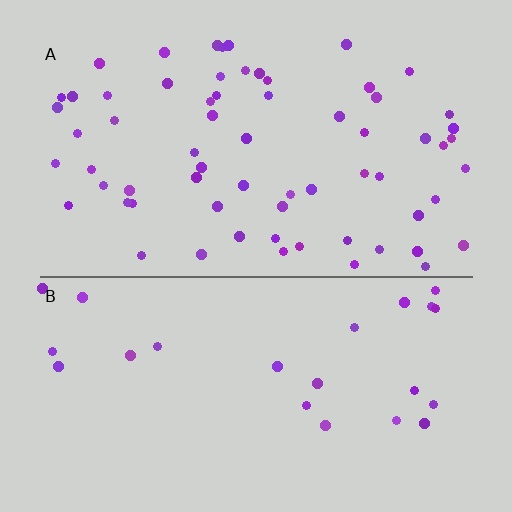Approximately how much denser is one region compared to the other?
Approximately 2.8× — region A over region B.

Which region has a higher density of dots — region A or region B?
A (the top).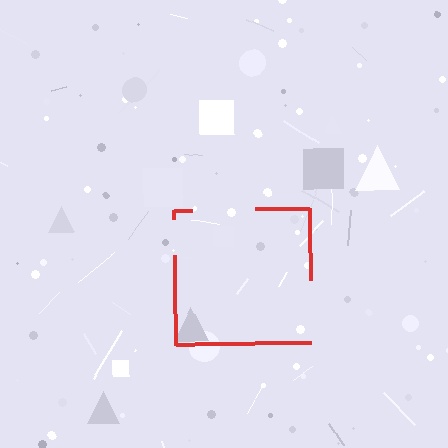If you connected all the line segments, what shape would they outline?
They would outline a square.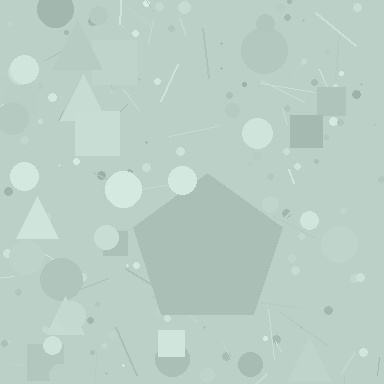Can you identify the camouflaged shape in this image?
The camouflaged shape is a pentagon.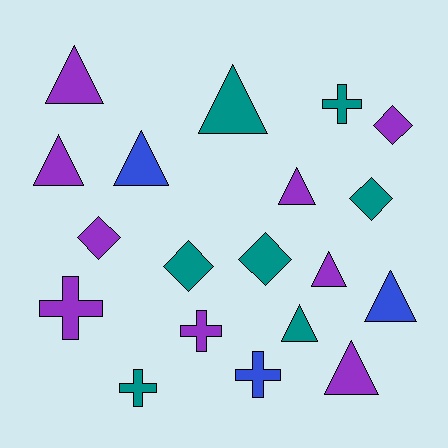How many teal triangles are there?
There are 2 teal triangles.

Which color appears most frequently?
Purple, with 9 objects.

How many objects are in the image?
There are 19 objects.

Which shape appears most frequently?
Triangle, with 9 objects.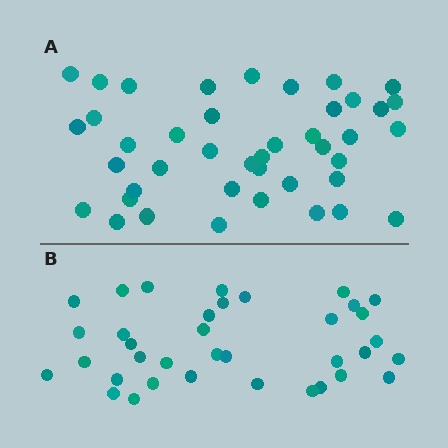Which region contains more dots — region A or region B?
Region A (the top region) has more dots.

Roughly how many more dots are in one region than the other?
Region A has about 6 more dots than region B.